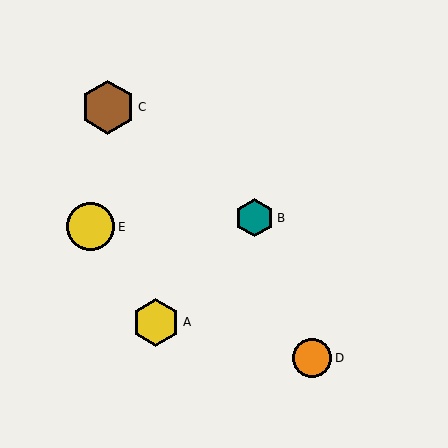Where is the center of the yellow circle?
The center of the yellow circle is at (91, 227).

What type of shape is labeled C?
Shape C is a brown hexagon.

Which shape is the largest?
The brown hexagon (labeled C) is the largest.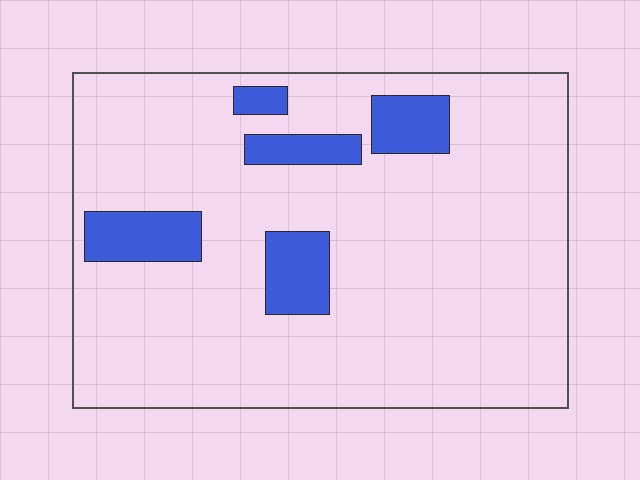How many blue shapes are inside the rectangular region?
5.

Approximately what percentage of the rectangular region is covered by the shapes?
Approximately 15%.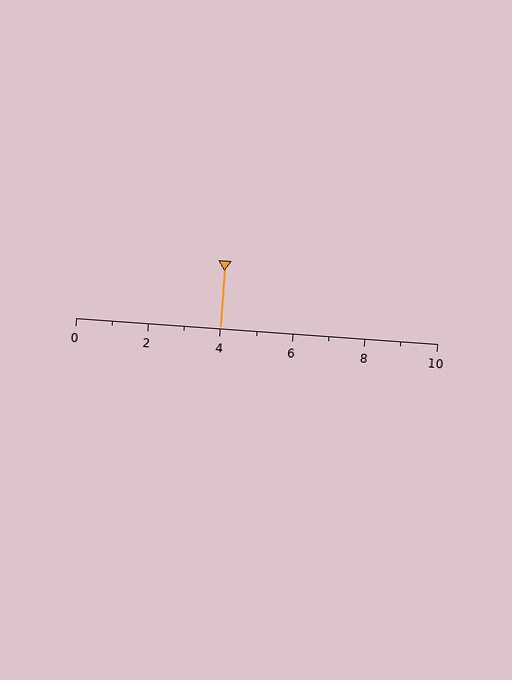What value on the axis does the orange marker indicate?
The marker indicates approximately 4.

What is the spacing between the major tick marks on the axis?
The major ticks are spaced 2 apart.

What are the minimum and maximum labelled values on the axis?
The axis runs from 0 to 10.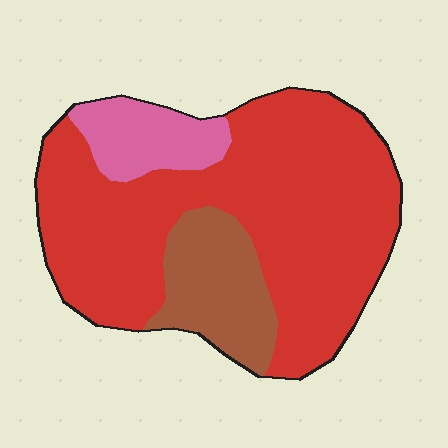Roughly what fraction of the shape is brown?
Brown covers about 15% of the shape.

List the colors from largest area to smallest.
From largest to smallest: red, brown, pink.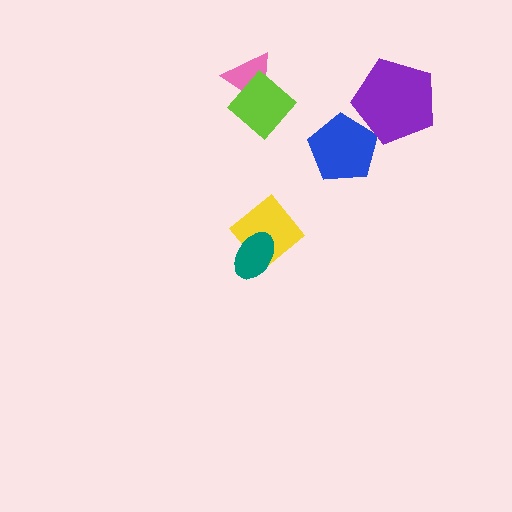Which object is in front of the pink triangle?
The lime diamond is in front of the pink triangle.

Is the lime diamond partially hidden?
No, no other shape covers it.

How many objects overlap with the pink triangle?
1 object overlaps with the pink triangle.